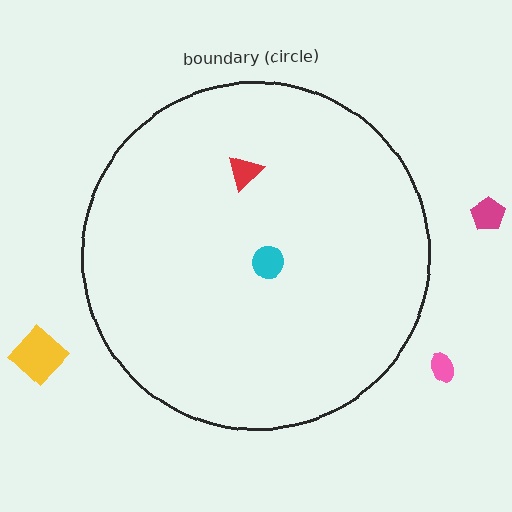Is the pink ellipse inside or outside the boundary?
Outside.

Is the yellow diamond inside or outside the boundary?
Outside.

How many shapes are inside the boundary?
2 inside, 3 outside.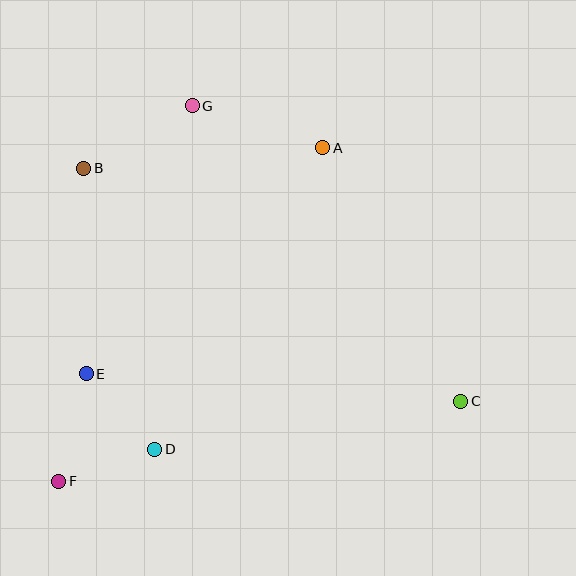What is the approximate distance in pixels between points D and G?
The distance between D and G is approximately 346 pixels.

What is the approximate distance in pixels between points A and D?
The distance between A and D is approximately 345 pixels.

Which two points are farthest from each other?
Points B and C are farthest from each other.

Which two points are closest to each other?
Points D and F are closest to each other.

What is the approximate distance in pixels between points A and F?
The distance between A and F is approximately 425 pixels.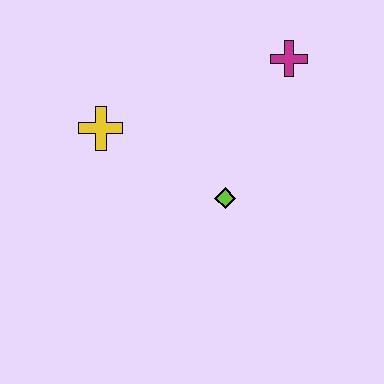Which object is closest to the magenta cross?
The lime diamond is closest to the magenta cross.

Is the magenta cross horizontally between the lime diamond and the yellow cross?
No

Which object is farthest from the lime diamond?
The magenta cross is farthest from the lime diamond.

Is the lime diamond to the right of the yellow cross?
Yes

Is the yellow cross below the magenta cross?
Yes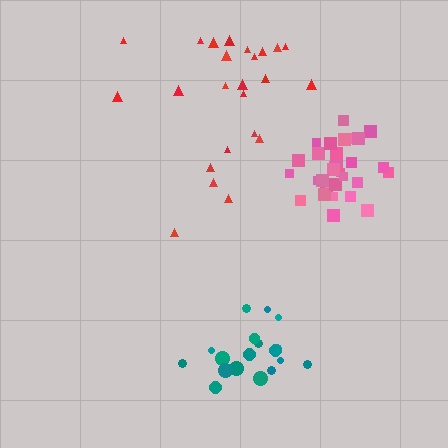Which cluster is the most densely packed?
Pink.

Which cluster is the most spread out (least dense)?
Red.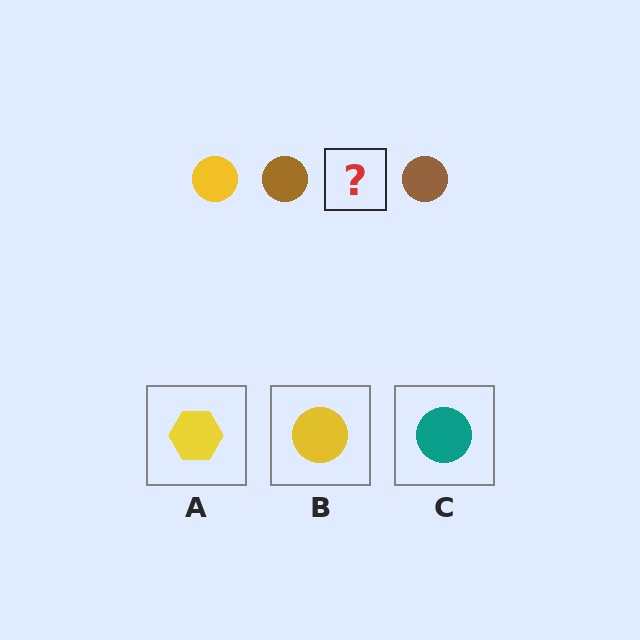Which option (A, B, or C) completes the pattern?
B.